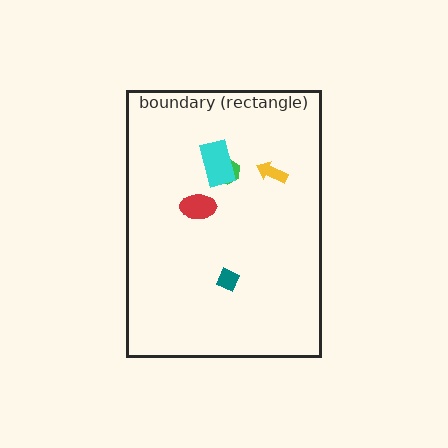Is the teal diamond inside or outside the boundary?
Inside.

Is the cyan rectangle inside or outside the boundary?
Inside.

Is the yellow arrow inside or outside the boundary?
Inside.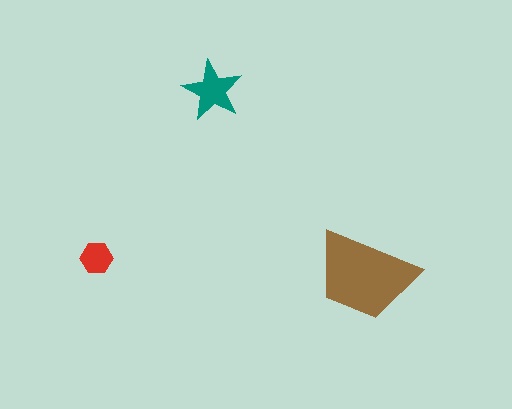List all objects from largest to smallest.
The brown trapezoid, the teal star, the red hexagon.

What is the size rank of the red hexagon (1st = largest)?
3rd.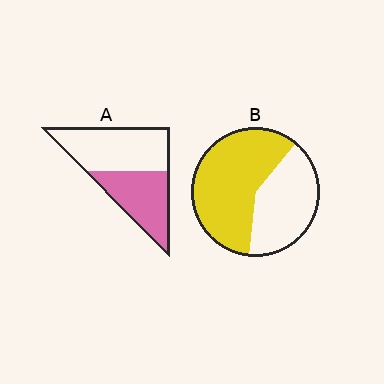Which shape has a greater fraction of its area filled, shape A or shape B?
Shape B.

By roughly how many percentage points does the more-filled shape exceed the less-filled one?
By roughly 15 percentage points (B over A).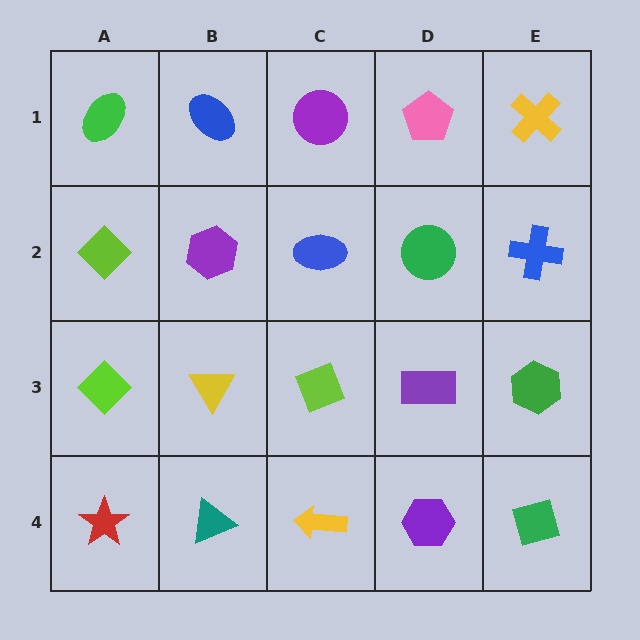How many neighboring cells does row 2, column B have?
4.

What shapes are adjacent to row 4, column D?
A purple rectangle (row 3, column D), a yellow arrow (row 4, column C), a green diamond (row 4, column E).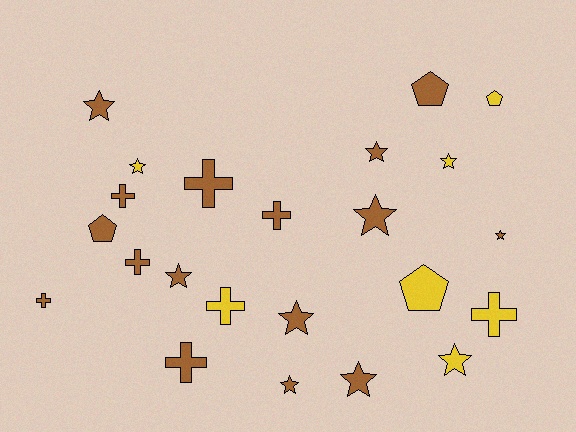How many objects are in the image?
There are 23 objects.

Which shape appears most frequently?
Star, with 11 objects.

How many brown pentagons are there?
There are 2 brown pentagons.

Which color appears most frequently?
Brown, with 16 objects.